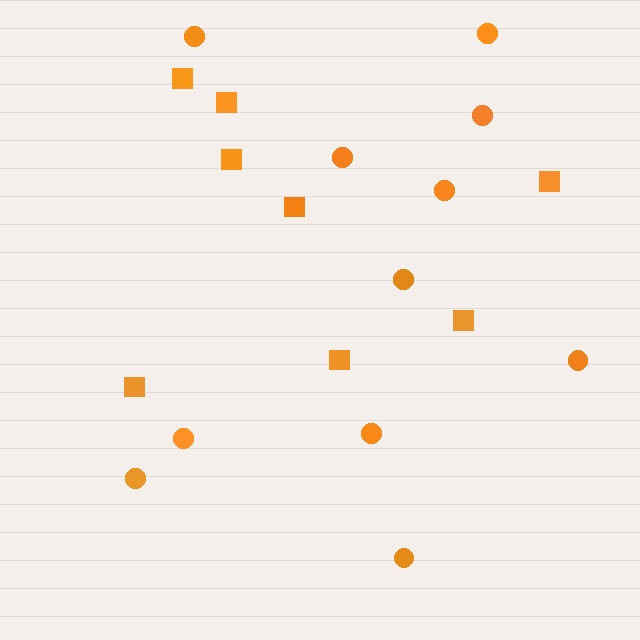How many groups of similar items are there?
There are 2 groups: one group of squares (8) and one group of circles (11).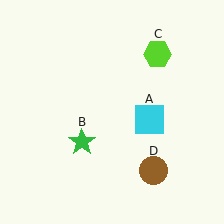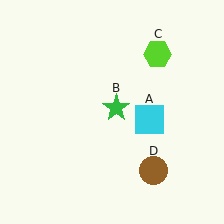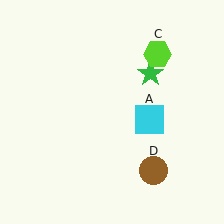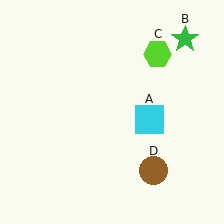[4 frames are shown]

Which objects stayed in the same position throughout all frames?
Cyan square (object A) and lime hexagon (object C) and brown circle (object D) remained stationary.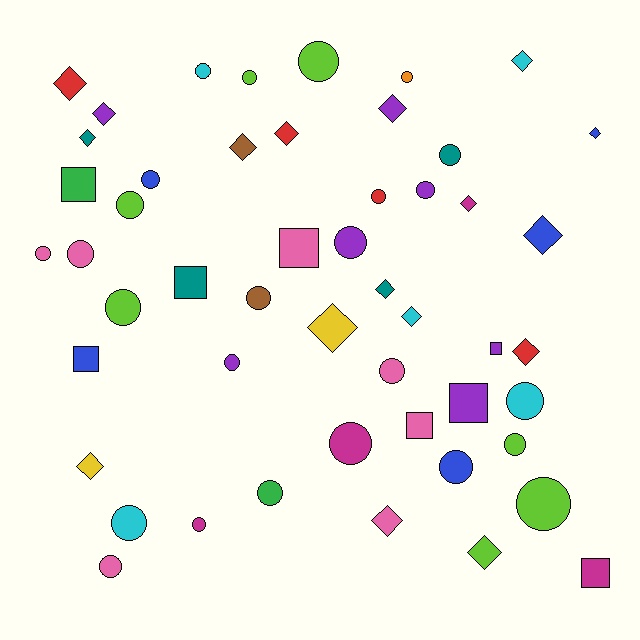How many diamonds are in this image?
There are 17 diamonds.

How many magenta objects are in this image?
There are 4 magenta objects.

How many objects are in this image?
There are 50 objects.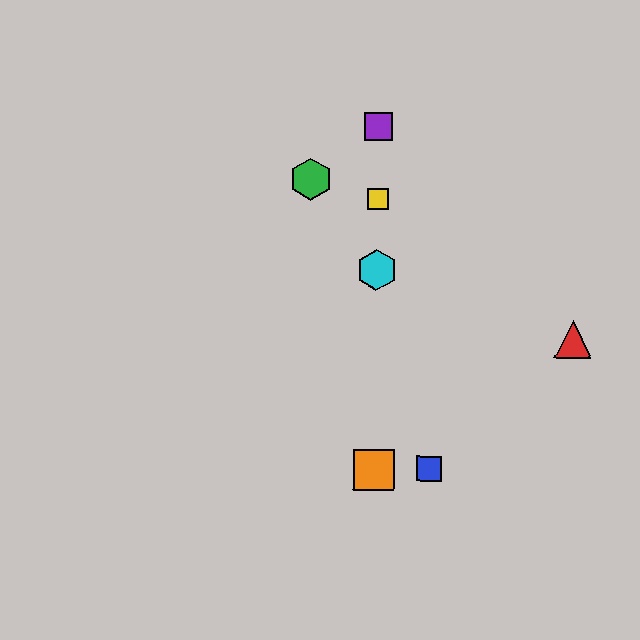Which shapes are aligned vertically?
The yellow square, the purple square, the orange square, the cyan hexagon are aligned vertically.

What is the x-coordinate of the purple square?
The purple square is at x≈379.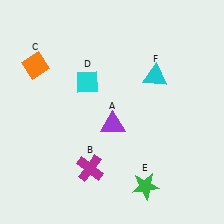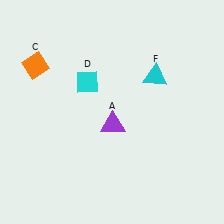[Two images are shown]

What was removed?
The green star (E), the magenta cross (B) were removed in Image 2.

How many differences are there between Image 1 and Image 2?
There are 2 differences between the two images.